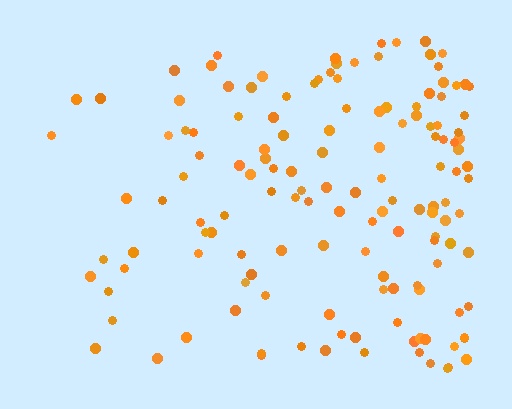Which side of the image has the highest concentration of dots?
The right.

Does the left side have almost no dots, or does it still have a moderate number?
Still a moderate number, just noticeably fewer than the right.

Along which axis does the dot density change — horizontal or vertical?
Horizontal.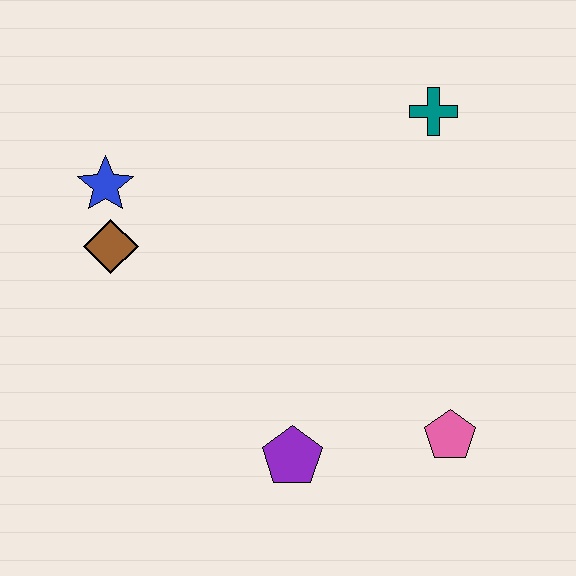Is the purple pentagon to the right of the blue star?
Yes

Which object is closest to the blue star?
The brown diamond is closest to the blue star.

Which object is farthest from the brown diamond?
The pink pentagon is farthest from the brown diamond.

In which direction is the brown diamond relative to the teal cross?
The brown diamond is to the left of the teal cross.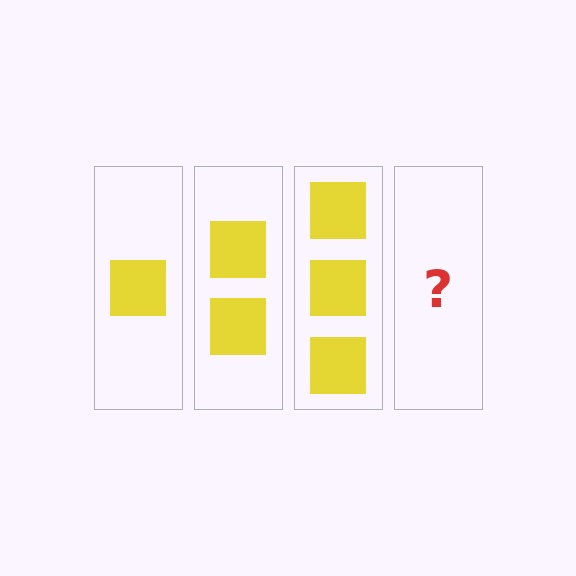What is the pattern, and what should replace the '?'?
The pattern is that each step adds one more square. The '?' should be 4 squares.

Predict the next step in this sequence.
The next step is 4 squares.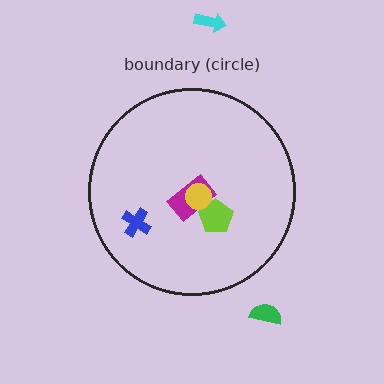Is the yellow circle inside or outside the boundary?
Inside.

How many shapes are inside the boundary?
4 inside, 2 outside.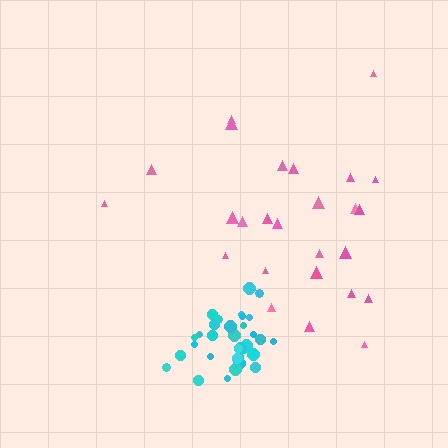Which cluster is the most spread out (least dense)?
Pink.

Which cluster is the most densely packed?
Cyan.